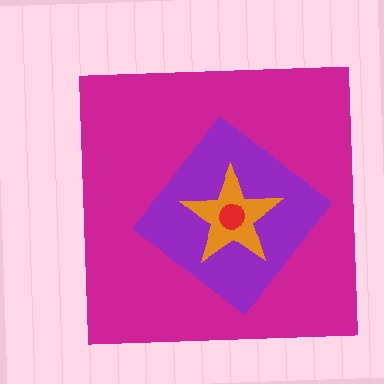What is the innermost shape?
The red circle.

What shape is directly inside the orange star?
The red circle.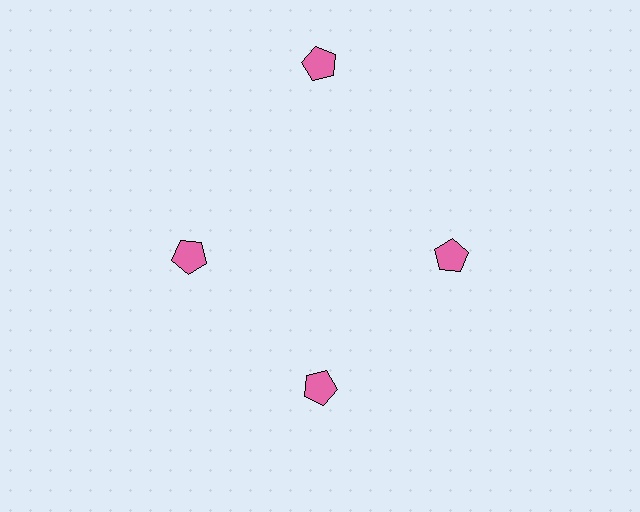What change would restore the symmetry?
The symmetry would be restored by moving it inward, back onto the ring so that all 4 pentagons sit at equal angles and equal distance from the center.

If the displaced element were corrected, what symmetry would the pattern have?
It would have 4-fold rotational symmetry — the pattern would map onto itself every 90 degrees.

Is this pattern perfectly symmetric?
No. The 4 pink pentagons are arranged in a ring, but one element near the 12 o'clock position is pushed outward from the center, breaking the 4-fold rotational symmetry.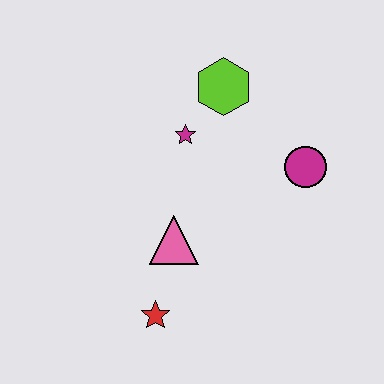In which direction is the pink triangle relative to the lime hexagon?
The pink triangle is below the lime hexagon.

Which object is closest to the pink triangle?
The red star is closest to the pink triangle.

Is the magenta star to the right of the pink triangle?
Yes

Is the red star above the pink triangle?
No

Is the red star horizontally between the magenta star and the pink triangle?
No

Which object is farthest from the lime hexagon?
The red star is farthest from the lime hexagon.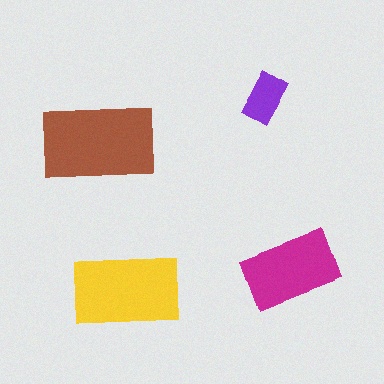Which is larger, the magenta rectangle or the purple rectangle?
The magenta one.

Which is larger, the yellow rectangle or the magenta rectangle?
The yellow one.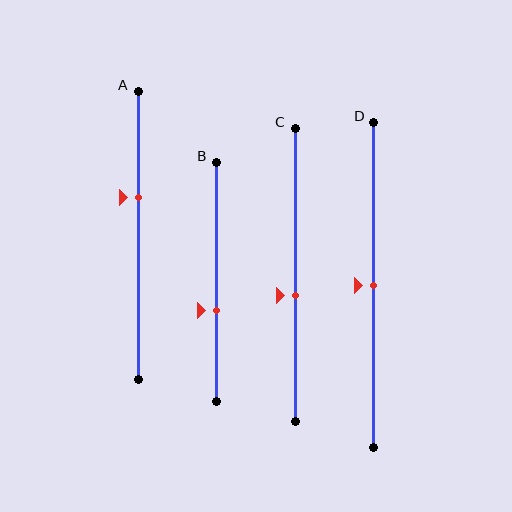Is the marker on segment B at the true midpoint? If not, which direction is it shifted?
No, the marker on segment B is shifted downward by about 12% of the segment length.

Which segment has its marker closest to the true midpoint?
Segment D has its marker closest to the true midpoint.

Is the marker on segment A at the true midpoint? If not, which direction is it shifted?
No, the marker on segment A is shifted upward by about 13% of the segment length.